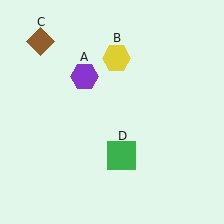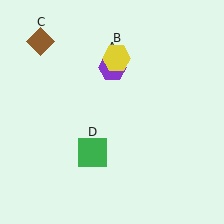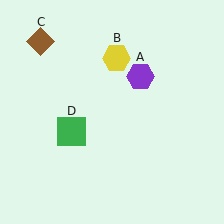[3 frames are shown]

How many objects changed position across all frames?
2 objects changed position: purple hexagon (object A), green square (object D).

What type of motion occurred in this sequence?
The purple hexagon (object A), green square (object D) rotated clockwise around the center of the scene.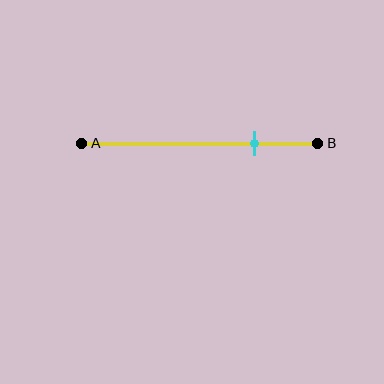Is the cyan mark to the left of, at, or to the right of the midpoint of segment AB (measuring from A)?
The cyan mark is to the right of the midpoint of segment AB.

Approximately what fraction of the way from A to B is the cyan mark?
The cyan mark is approximately 75% of the way from A to B.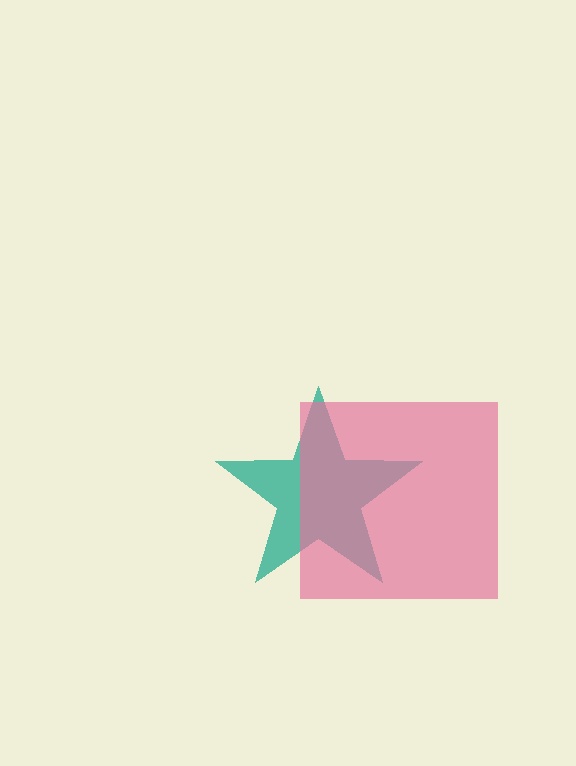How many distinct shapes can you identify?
There are 2 distinct shapes: a teal star, a pink square.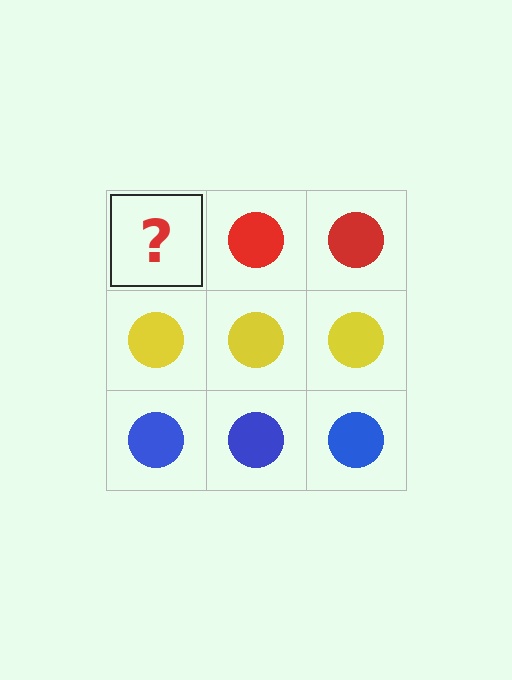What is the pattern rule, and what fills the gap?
The rule is that each row has a consistent color. The gap should be filled with a red circle.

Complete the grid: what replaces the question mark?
The question mark should be replaced with a red circle.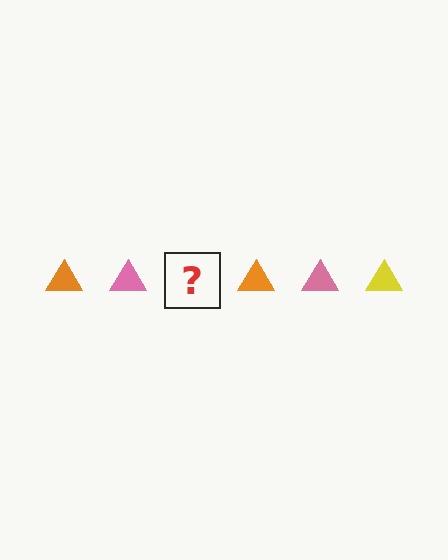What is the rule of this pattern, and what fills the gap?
The rule is that the pattern cycles through orange, pink, yellow triangles. The gap should be filled with a yellow triangle.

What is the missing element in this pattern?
The missing element is a yellow triangle.